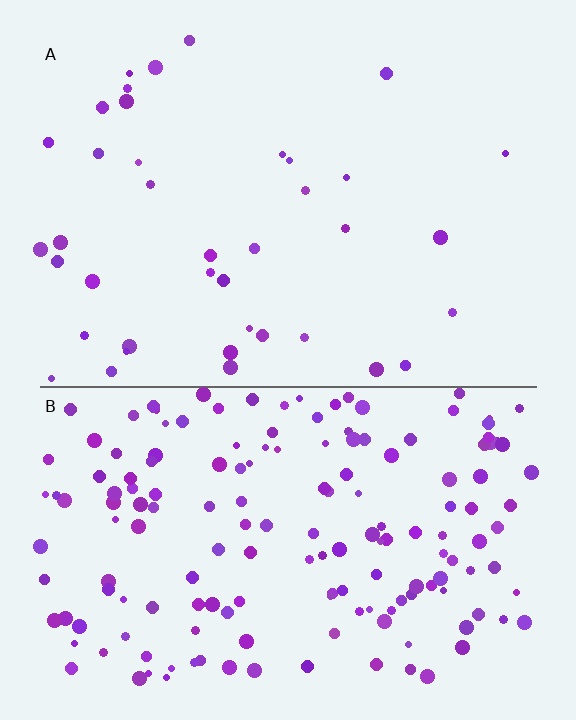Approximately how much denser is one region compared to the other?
Approximately 4.3× — region B over region A.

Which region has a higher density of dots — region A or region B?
B (the bottom).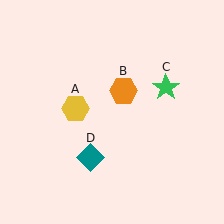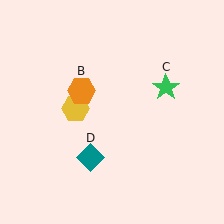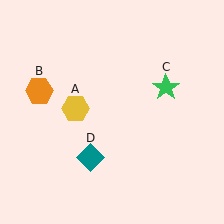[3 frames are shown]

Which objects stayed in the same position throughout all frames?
Yellow hexagon (object A) and green star (object C) and teal diamond (object D) remained stationary.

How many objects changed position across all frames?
1 object changed position: orange hexagon (object B).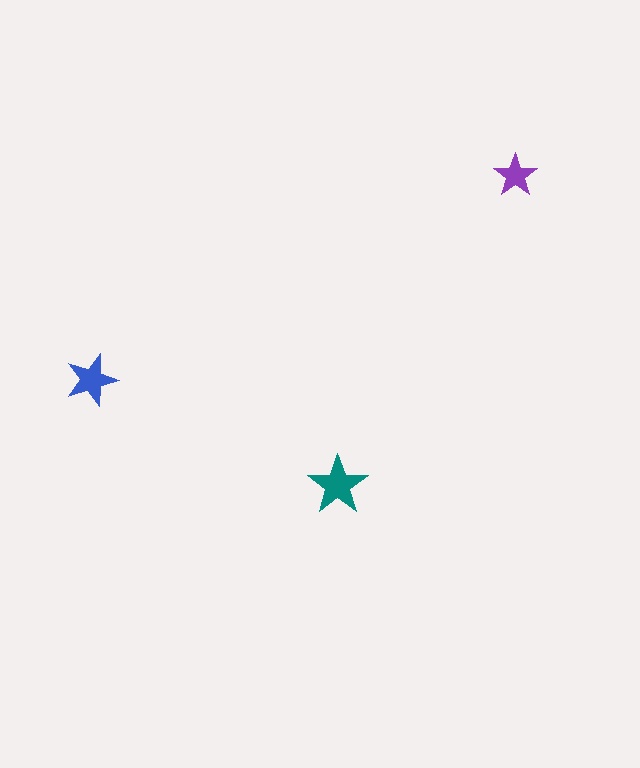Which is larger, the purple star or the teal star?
The teal one.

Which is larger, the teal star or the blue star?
The teal one.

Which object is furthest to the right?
The purple star is rightmost.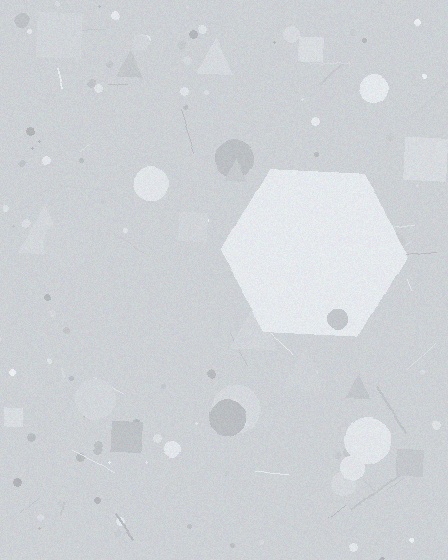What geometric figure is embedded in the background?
A hexagon is embedded in the background.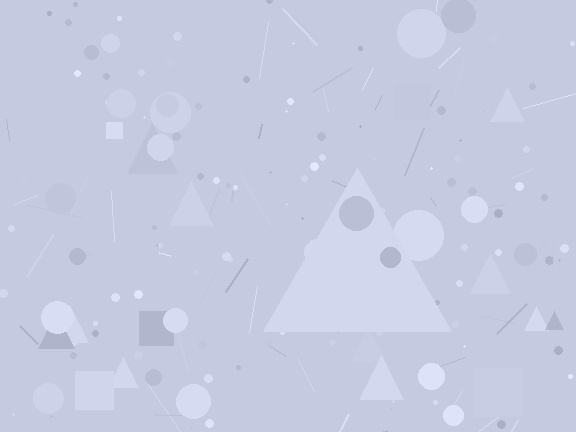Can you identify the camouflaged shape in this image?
The camouflaged shape is a triangle.